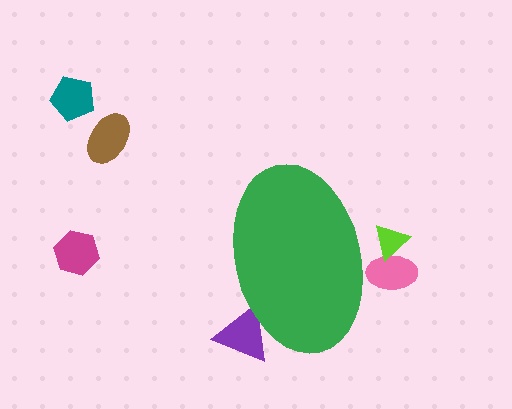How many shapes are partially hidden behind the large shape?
3 shapes are partially hidden.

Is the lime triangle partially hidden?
Yes, the lime triangle is partially hidden behind the green ellipse.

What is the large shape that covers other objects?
A green ellipse.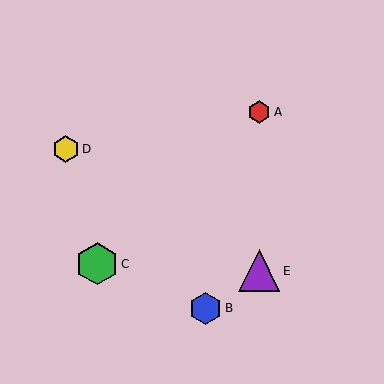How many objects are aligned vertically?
2 objects (A, E) are aligned vertically.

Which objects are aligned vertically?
Objects A, E are aligned vertically.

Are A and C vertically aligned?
No, A is at x≈259 and C is at x≈97.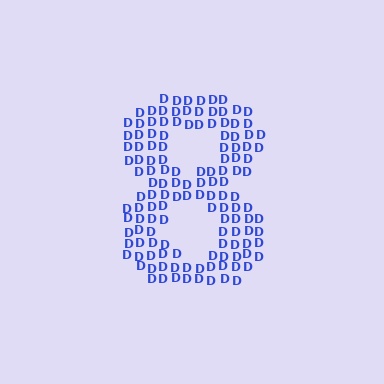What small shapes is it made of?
It is made of small letter D's.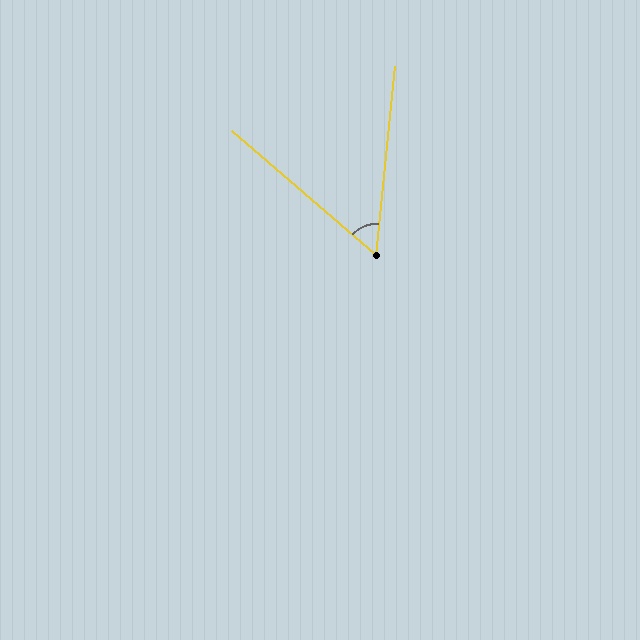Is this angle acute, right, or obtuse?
It is acute.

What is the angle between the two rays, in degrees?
Approximately 55 degrees.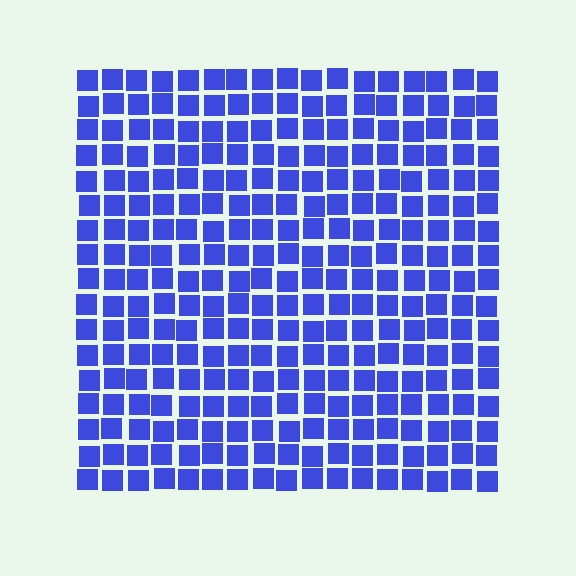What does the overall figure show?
The overall figure shows a square.